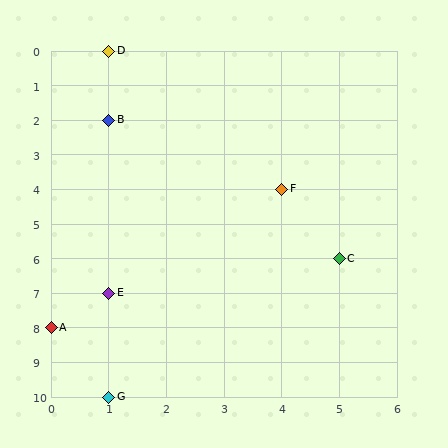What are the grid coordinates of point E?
Point E is at grid coordinates (1, 7).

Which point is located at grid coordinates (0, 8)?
Point A is at (0, 8).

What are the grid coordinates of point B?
Point B is at grid coordinates (1, 2).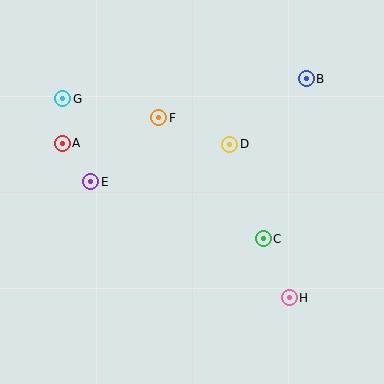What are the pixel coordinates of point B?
Point B is at (306, 79).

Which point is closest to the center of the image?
Point D at (230, 144) is closest to the center.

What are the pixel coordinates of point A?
Point A is at (62, 143).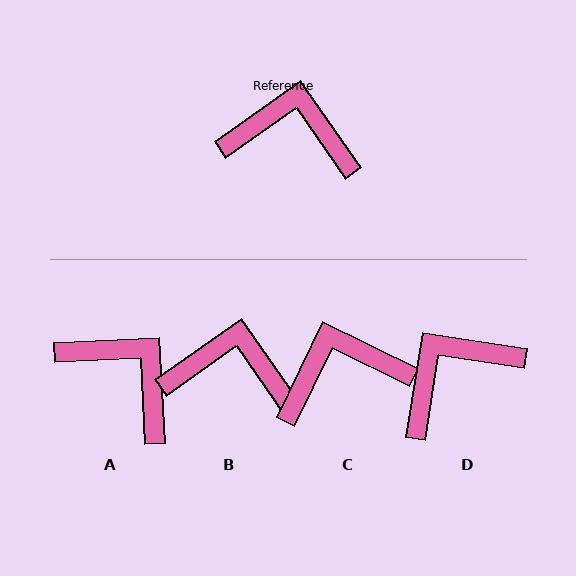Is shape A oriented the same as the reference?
No, it is off by about 32 degrees.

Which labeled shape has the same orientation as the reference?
B.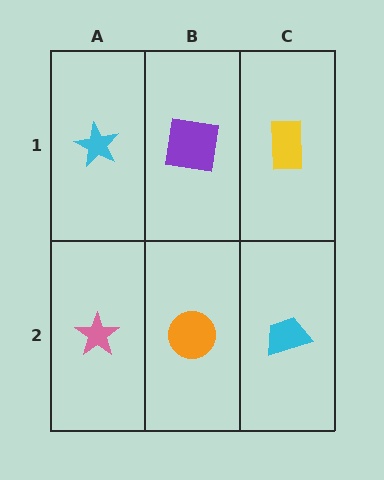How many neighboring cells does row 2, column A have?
2.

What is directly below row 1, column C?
A cyan trapezoid.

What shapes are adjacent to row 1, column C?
A cyan trapezoid (row 2, column C), a purple square (row 1, column B).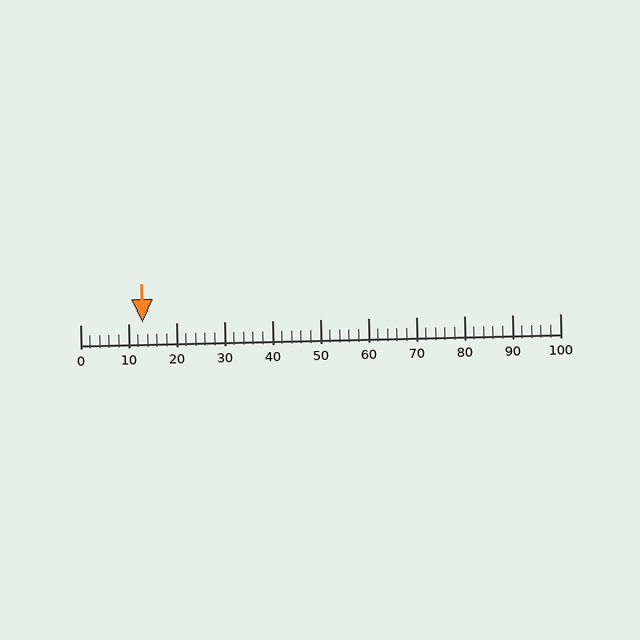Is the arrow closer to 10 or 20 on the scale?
The arrow is closer to 10.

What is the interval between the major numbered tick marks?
The major tick marks are spaced 10 units apart.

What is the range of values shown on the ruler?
The ruler shows values from 0 to 100.